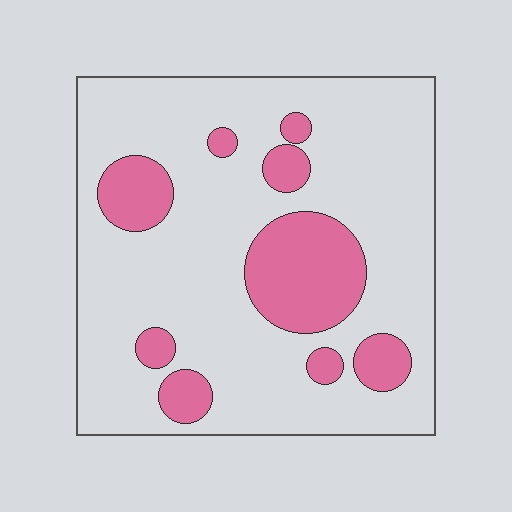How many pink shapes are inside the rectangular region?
9.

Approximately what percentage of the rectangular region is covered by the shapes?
Approximately 20%.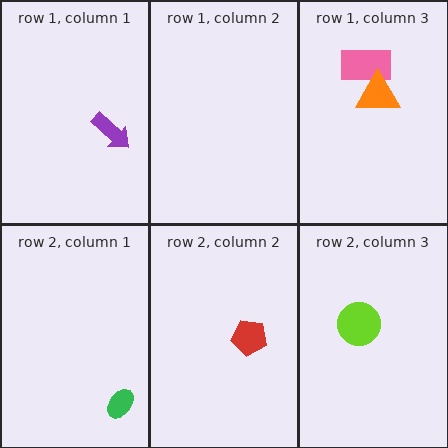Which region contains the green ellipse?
The row 2, column 1 region.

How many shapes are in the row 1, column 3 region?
2.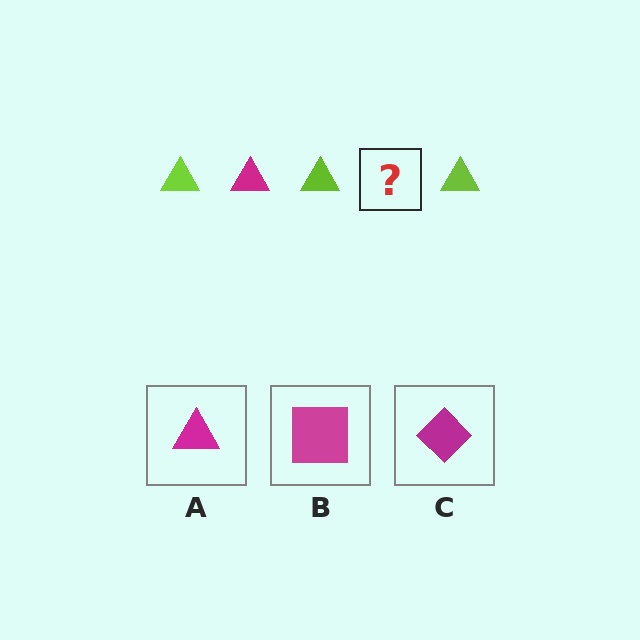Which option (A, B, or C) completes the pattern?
A.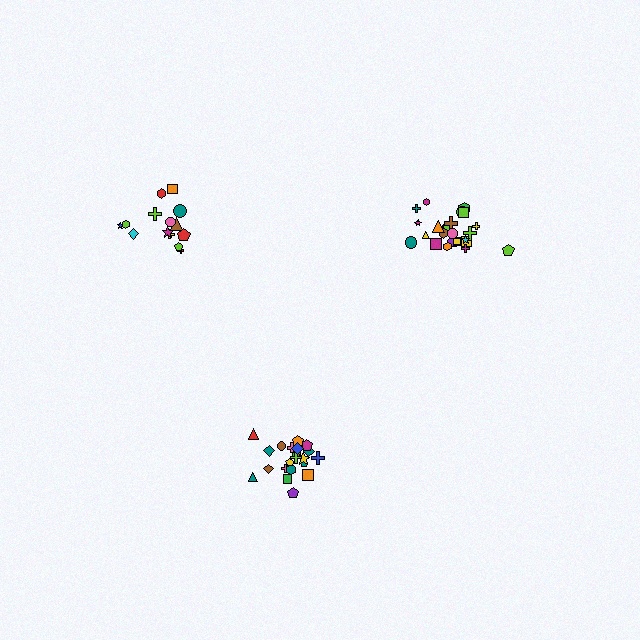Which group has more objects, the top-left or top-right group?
The top-right group.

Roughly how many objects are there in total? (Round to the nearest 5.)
Roughly 60 objects in total.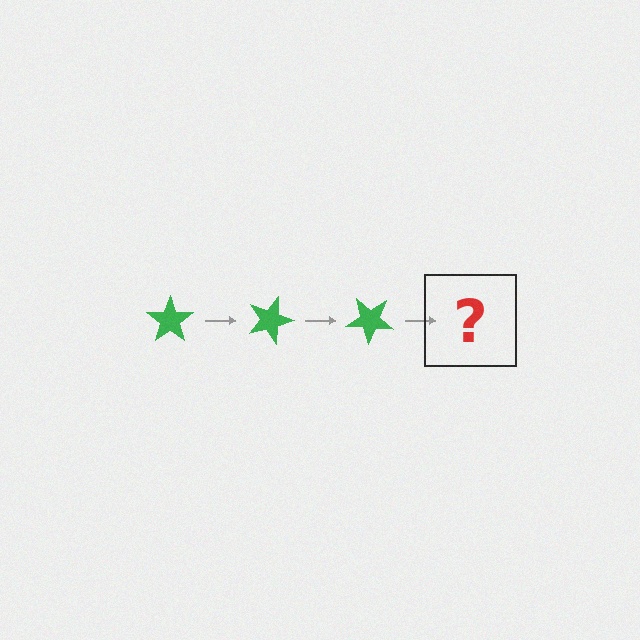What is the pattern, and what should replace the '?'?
The pattern is that the star rotates 20 degrees each step. The '?' should be a green star rotated 60 degrees.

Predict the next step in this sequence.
The next step is a green star rotated 60 degrees.